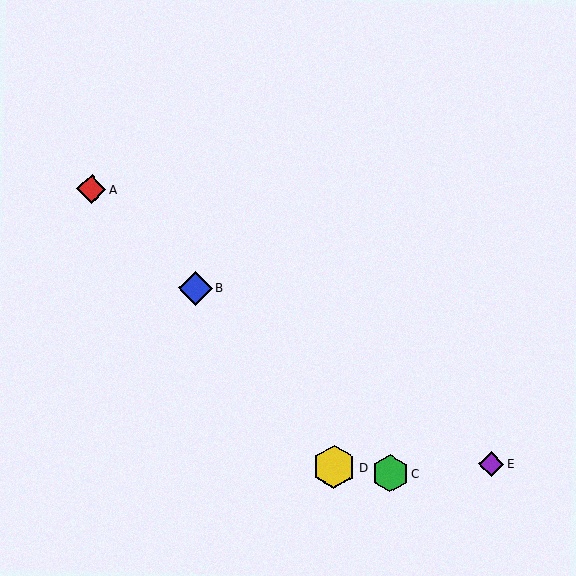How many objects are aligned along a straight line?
3 objects (A, B, C) are aligned along a straight line.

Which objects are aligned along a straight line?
Objects A, B, C are aligned along a straight line.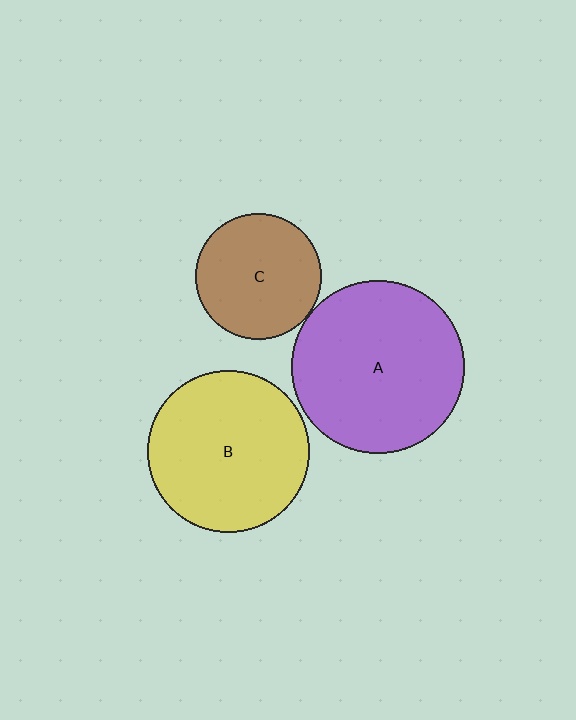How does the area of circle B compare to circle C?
Approximately 1.7 times.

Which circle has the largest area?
Circle A (purple).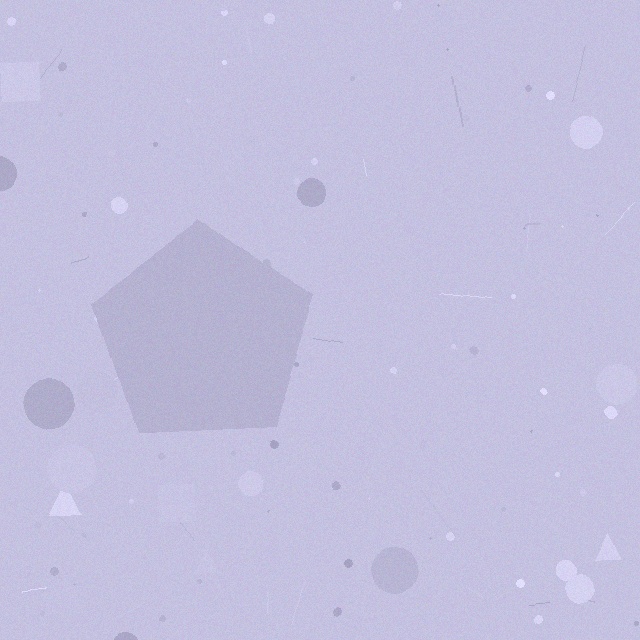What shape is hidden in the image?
A pentagon is hidden in the image.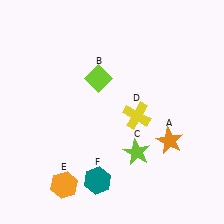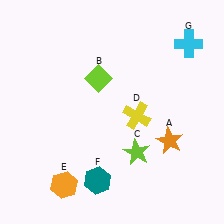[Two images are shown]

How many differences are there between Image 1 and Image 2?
There is 1 difference between the two images.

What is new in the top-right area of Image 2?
A cyan cross (G) was added in the top-right area of Image 2.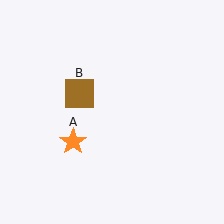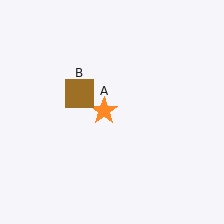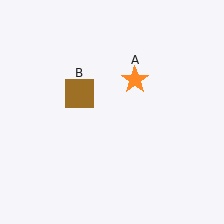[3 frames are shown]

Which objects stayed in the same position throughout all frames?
Brown square (object B) remained stationary.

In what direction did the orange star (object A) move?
The orange star (object A) moved up and to the right.